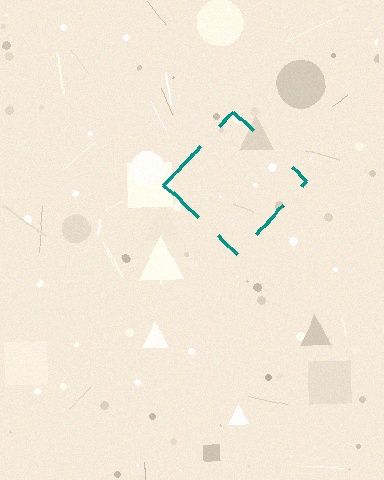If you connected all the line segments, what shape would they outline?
They would outline a diamond.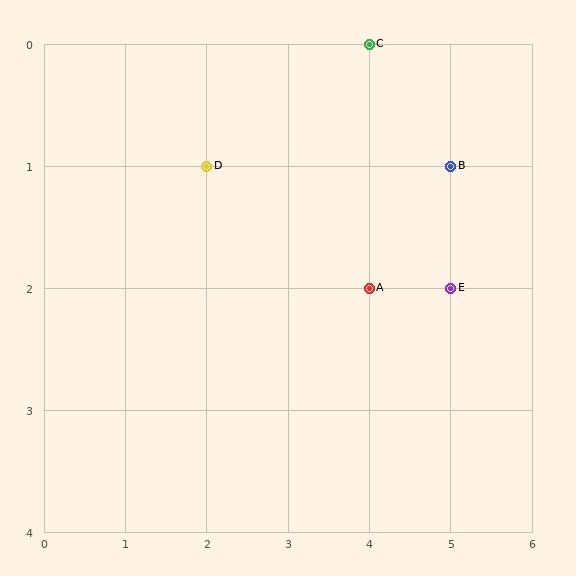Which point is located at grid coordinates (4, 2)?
Point A is at (4, 2).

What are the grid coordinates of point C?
Point C is at grid coordinates (4, 0).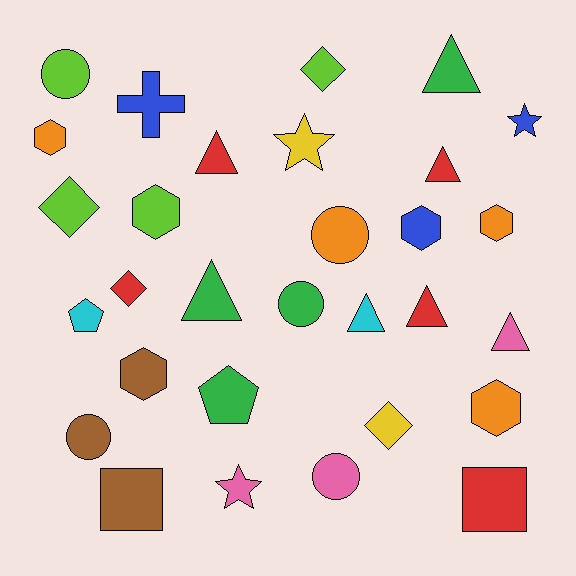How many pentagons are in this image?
There are 2 pentagons.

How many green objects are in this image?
There are 4 green objects.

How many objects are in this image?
There are 30 objects.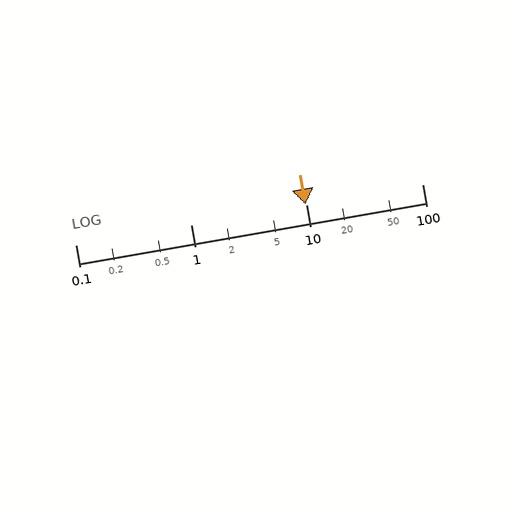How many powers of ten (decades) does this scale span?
The scale spans 3 decades, from 0.1 to 100.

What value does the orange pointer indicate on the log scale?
The pointer indicates approximately 9.8.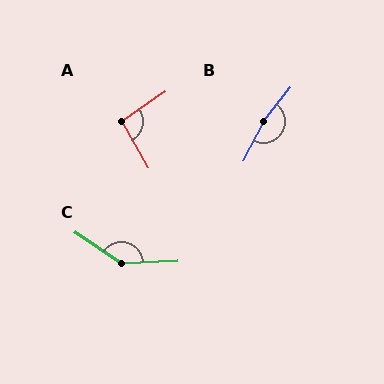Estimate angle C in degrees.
Approximately 143 degrees.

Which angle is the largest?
B, at approximately 169 degrees.